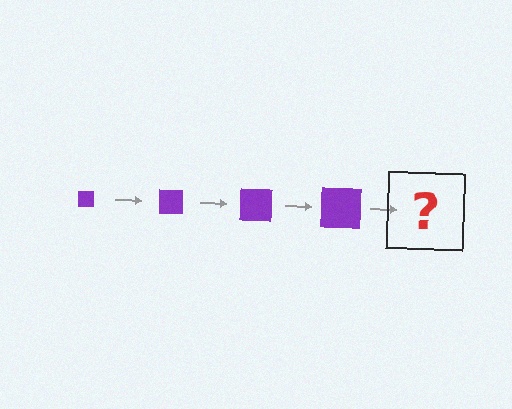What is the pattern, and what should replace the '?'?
The pattern is that the square gets progressively larger each step. The '?' should be a purple square, larger than the previous one.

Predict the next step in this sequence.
The next step is a purple square, larger than the previous one.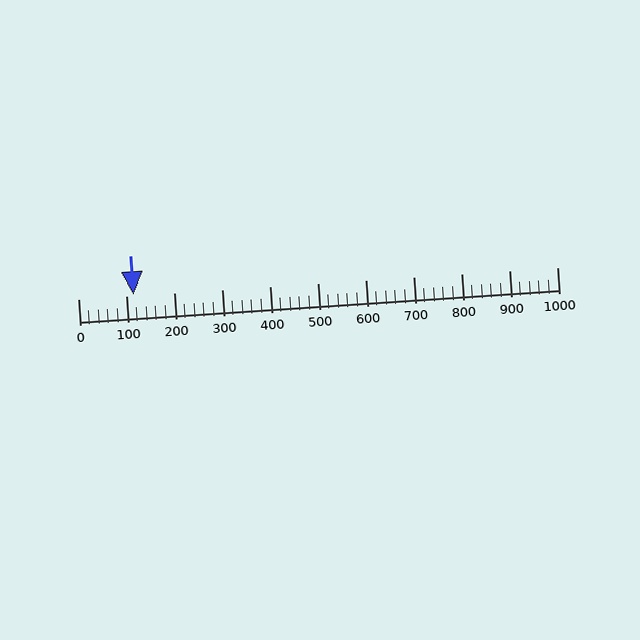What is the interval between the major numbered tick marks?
The major tick marks are spaced 100 units apart.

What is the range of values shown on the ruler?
The ruler shows values from 0 to 1000.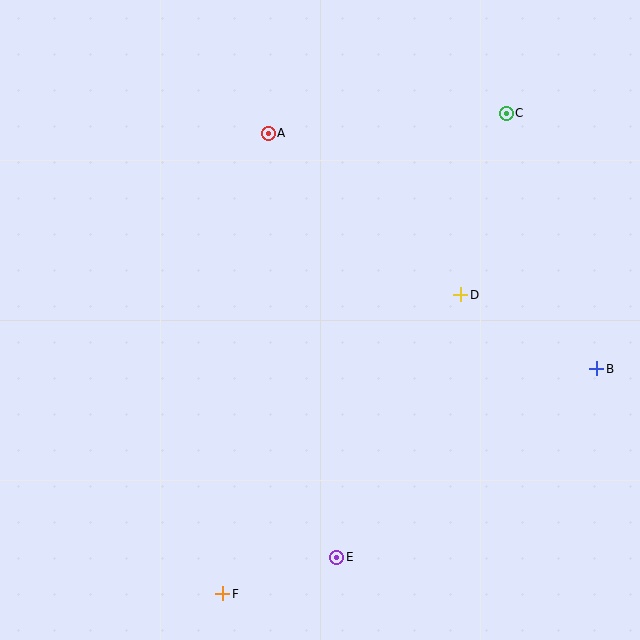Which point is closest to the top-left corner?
Point A is closest to the top-left corner.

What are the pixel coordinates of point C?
Point C is at (506, 113).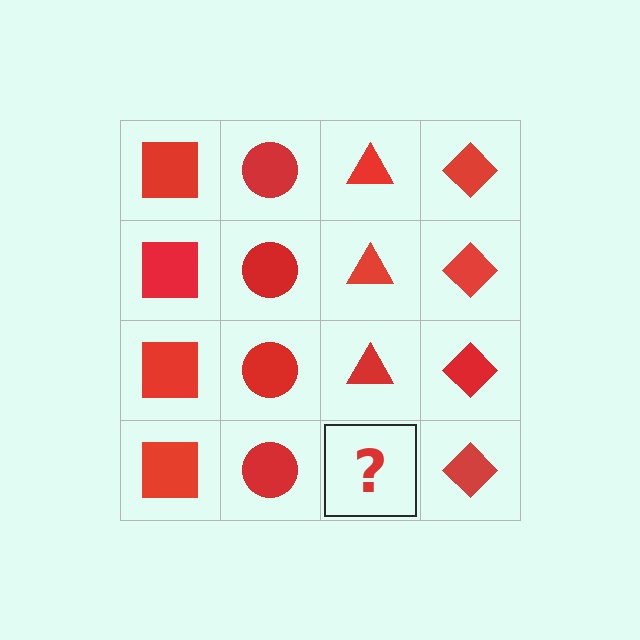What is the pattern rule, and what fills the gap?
The rule is that each column has a consistent shape. The gap should be filled with a red triangle.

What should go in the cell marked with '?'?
The missing cell should contain a red triangle.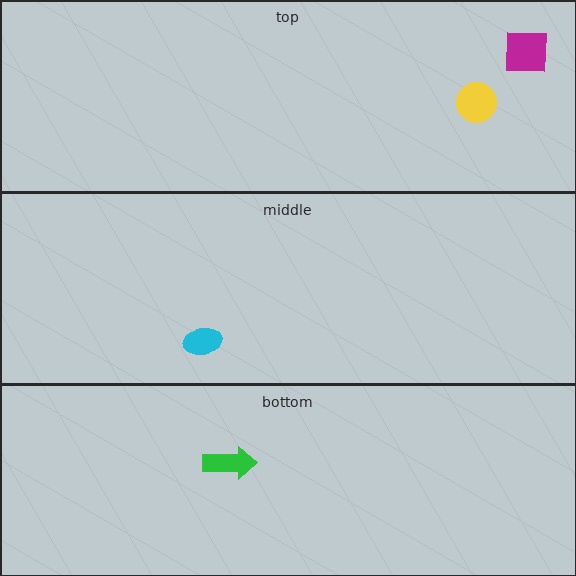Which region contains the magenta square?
The top region.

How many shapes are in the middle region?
1.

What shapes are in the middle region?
The cyan ellipse.